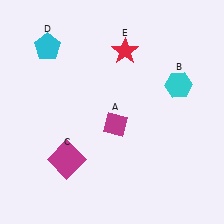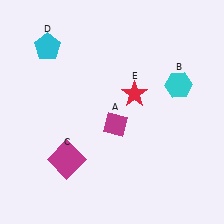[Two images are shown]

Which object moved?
The red star (E) moved down.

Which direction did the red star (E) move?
The red star (E) moved down.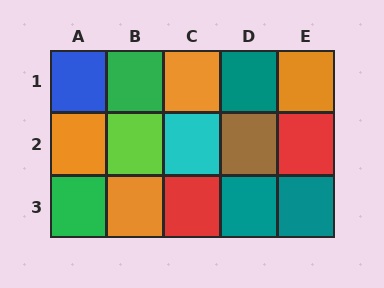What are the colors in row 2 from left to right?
Orange, lime, cyan, brown, red.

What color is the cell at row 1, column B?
Green.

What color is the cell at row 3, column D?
Teal.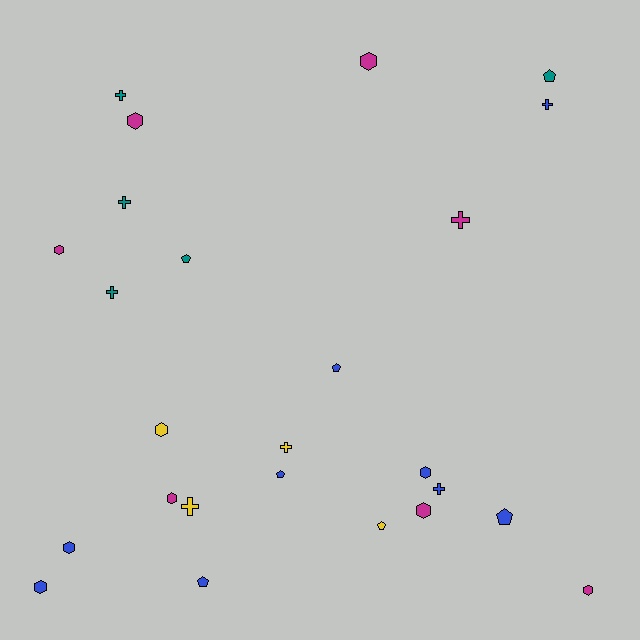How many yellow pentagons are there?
There is 1 yellow pentagon.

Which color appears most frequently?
Blue, with 9 objects.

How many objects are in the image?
There are 25 objects.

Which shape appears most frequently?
Hexagon, with 10 objects.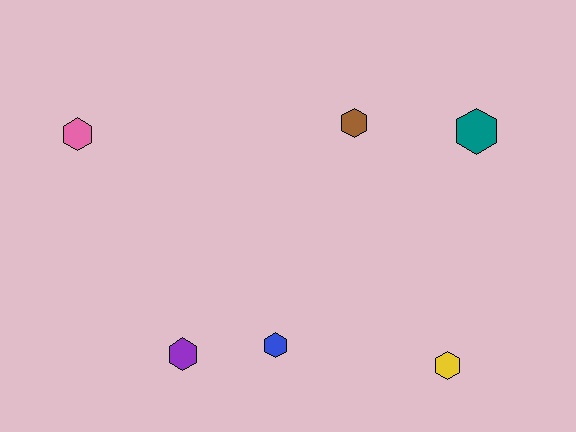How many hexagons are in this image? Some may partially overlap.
There are 6 hexagons.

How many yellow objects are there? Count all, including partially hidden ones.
There is 1 yellow object.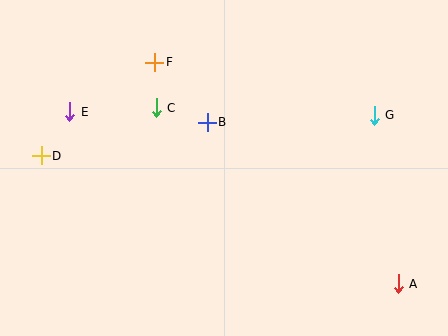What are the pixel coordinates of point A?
Point A is at (398, 284).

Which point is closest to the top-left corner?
Point E is closest to the top-left corner.